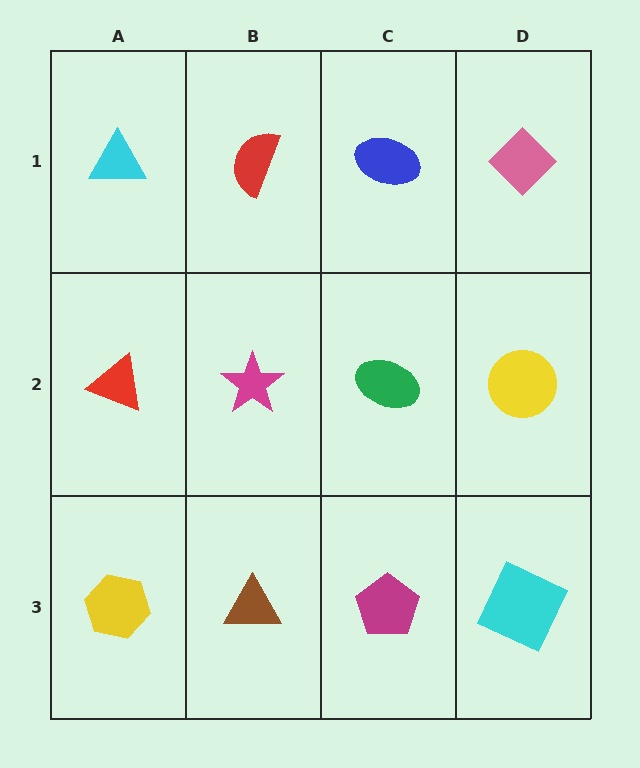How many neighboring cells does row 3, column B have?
3.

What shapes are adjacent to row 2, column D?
A pink diamond (row 1, column D), a cyan square (row 3, column D), a green ellipse (row 2, column C).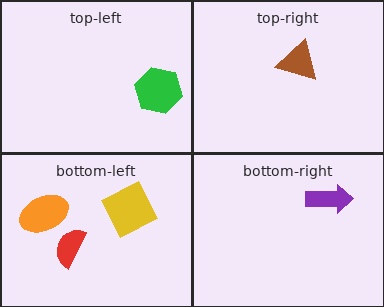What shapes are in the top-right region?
The brown triangle.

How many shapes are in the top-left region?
1.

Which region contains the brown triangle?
The top-right region.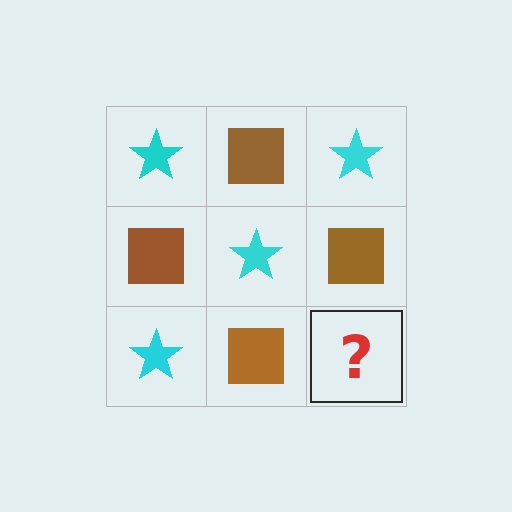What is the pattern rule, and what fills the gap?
The rule is that it alternates cyan star and brown square in a checkerboard pattern. The gap should be filled with a cyan star.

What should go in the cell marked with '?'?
The missing cell should contain a cyan star.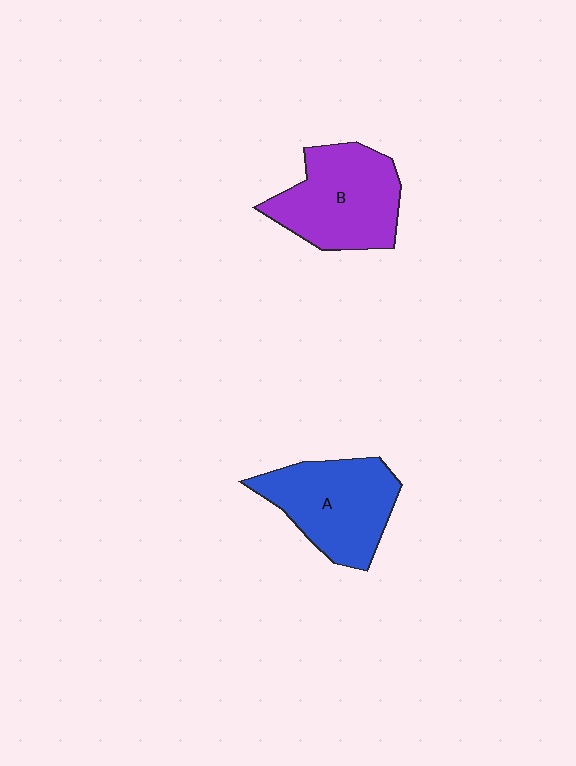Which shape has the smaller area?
Shape A (blue).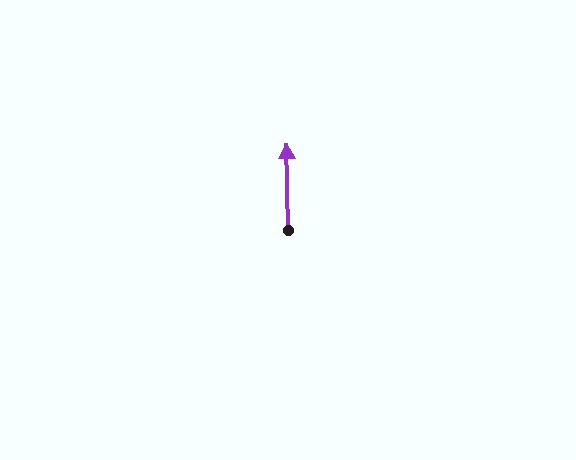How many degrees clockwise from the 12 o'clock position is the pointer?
Approximately 359 degrees.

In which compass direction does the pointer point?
North.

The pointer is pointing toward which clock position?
Roughly 12 o'clock.